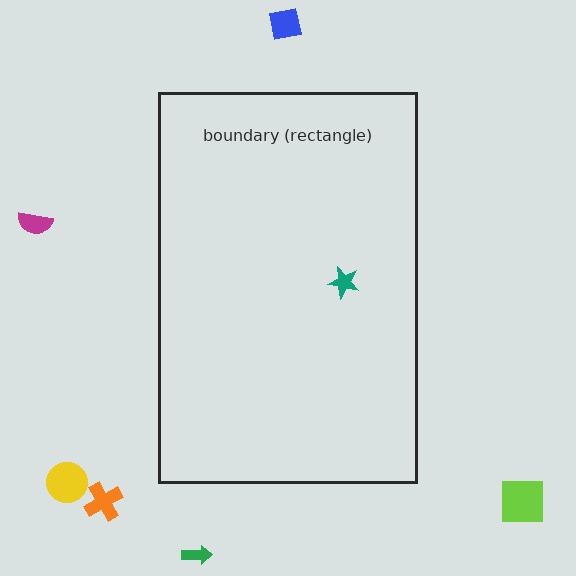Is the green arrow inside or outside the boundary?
Outside.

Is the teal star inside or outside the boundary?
Inside.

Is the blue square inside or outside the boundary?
Outside.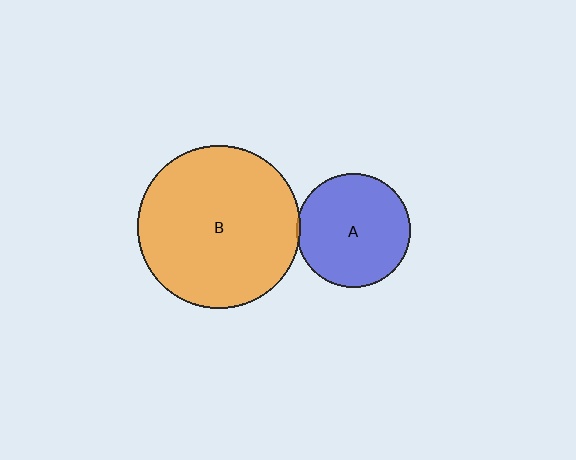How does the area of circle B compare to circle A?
Approximately 2.1 times.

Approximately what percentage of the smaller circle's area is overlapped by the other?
Approximately 5%.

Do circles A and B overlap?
Yes.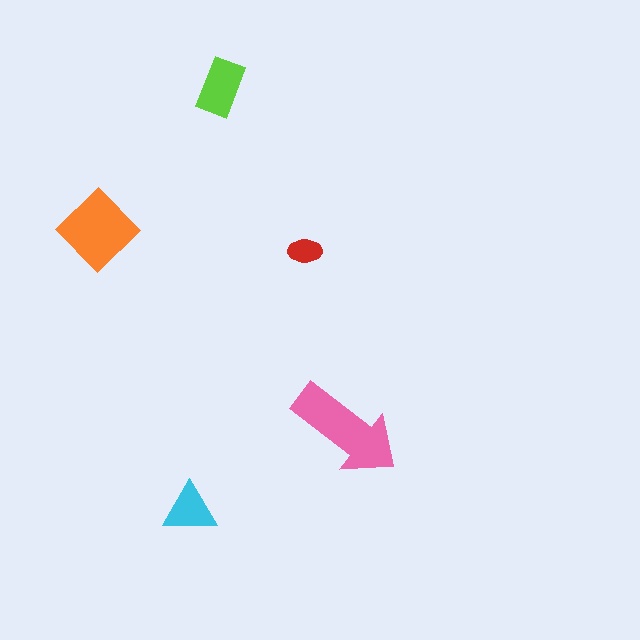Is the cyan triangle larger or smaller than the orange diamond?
Smaller.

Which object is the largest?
The pink arrow.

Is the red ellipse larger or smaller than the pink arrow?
Smaller.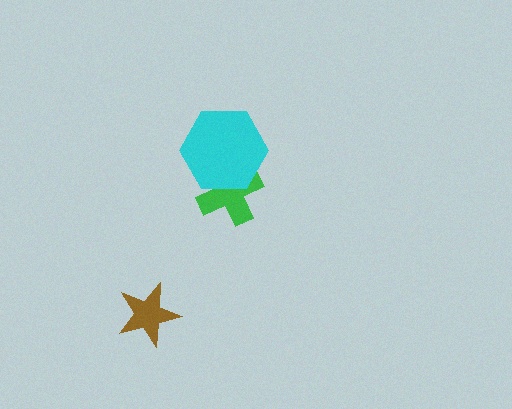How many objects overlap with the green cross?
1 object overlaps with the green cross.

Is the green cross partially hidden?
Yes, it is partially covered by another shape.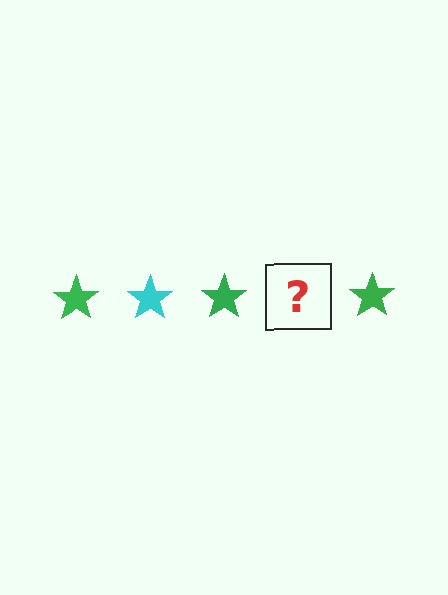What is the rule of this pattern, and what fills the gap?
The rule is that the pattern cycles through green, cyan stars. The gap should be filled with a cyan star.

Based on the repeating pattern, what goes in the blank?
The blank should be a cyan star.